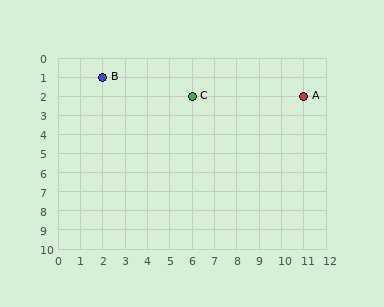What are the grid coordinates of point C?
Point C is at grid coordinates (6, 2).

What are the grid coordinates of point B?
Point B is at grid coordinates (2, 1).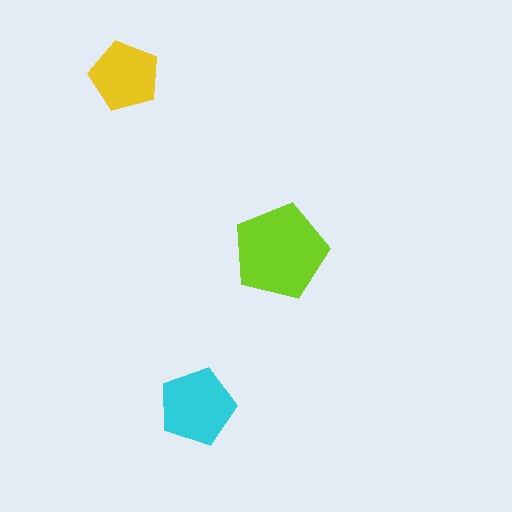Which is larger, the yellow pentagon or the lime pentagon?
The lime one.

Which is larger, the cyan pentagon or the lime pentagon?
The lime one.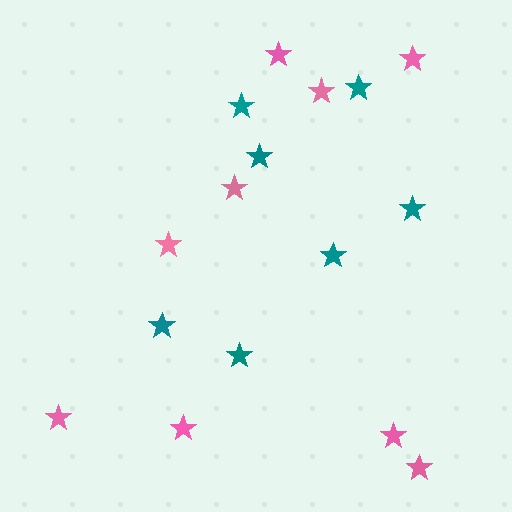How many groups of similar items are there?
There are 2 groups: one group of teal stars (7) and one group of pink stars (9).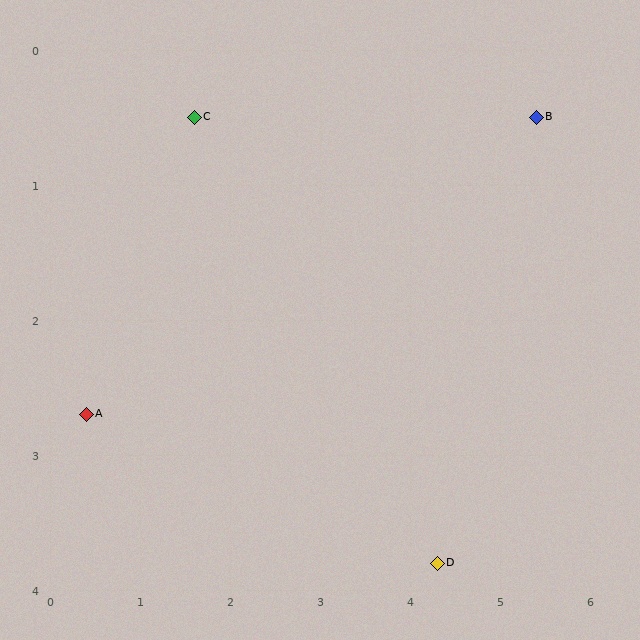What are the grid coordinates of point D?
Point D is at approximately (4.3, 3.8).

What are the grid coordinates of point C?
Point C is at approximately (1.6, 0.5).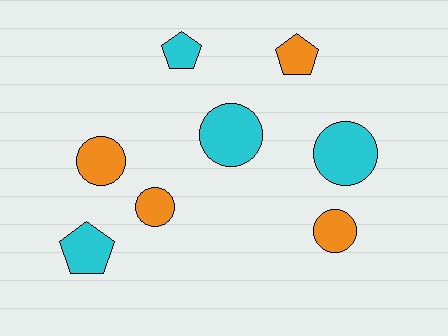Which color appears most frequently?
Orange, with 4 objects.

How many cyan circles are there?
There are 2 cyan circles.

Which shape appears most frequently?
Circle, with 5 objects.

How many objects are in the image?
There are 8 objects.